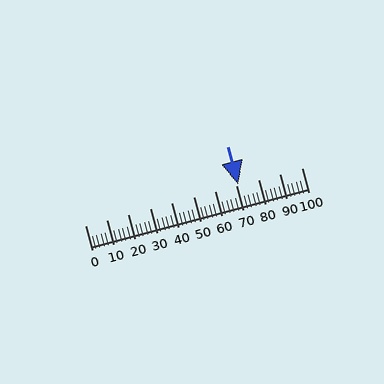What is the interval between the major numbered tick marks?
The major tick marks are spaced 10 units apart.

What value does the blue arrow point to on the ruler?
The blue arrow points to approximately 71.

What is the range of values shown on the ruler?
The ruler shows values from 0 to 100.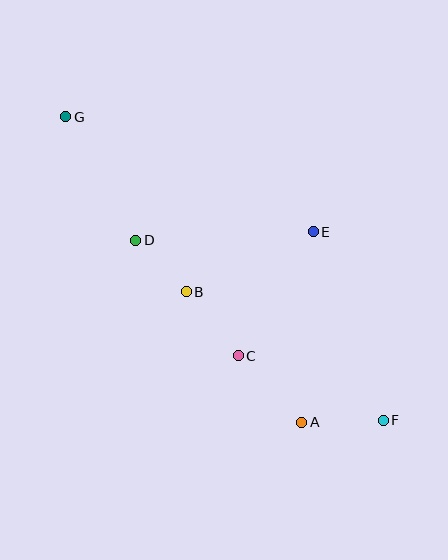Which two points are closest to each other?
Points B and D are closest to each other.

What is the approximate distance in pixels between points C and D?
The distance between C and D is approximately 155 pixels.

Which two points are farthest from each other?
Points F and G are farthest from each other.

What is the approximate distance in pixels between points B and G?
The distance between B and G is approximately 212 pixels.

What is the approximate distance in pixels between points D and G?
The distance between D and G is approximately 142 pixels.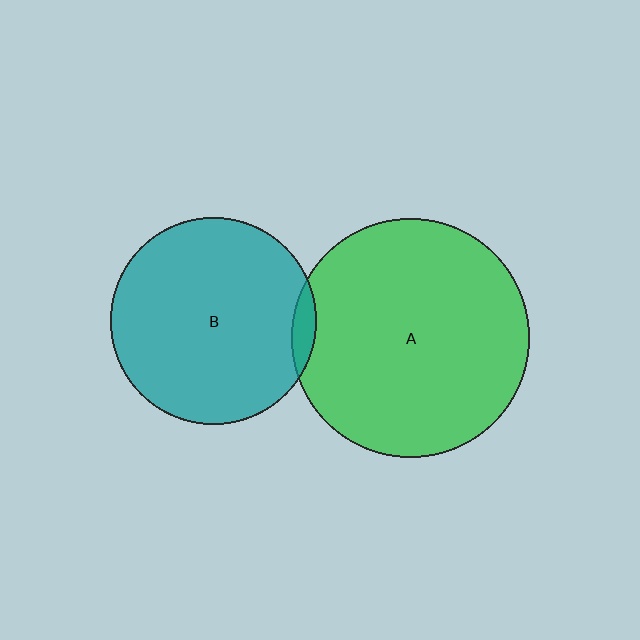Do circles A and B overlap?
Yes.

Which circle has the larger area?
Circle A (green).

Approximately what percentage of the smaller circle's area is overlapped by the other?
Approximately 5%.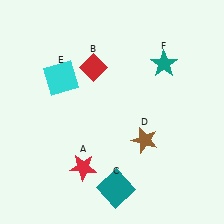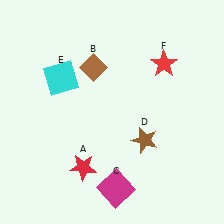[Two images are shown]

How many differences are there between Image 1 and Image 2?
There are 3 differences between the two images.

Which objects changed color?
B changed from red to brown. C changed from teal to magenta. F changed from teal to red.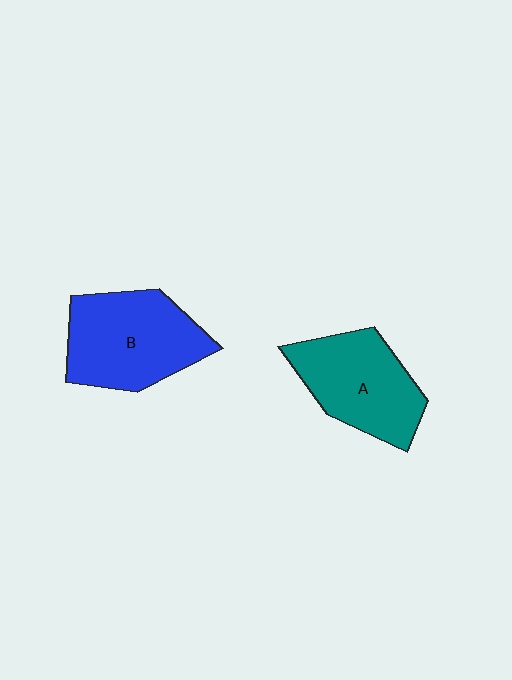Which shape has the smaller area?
Shape A (teal).